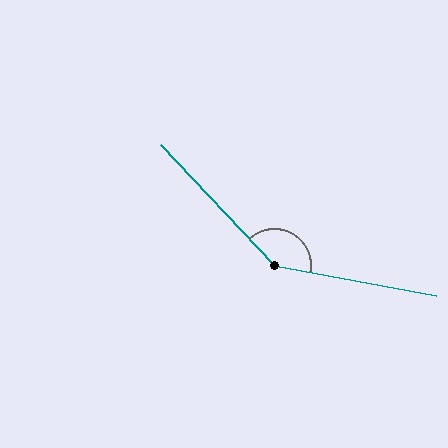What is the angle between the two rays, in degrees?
Approximately 143 degrees.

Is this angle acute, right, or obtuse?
It is obtuse.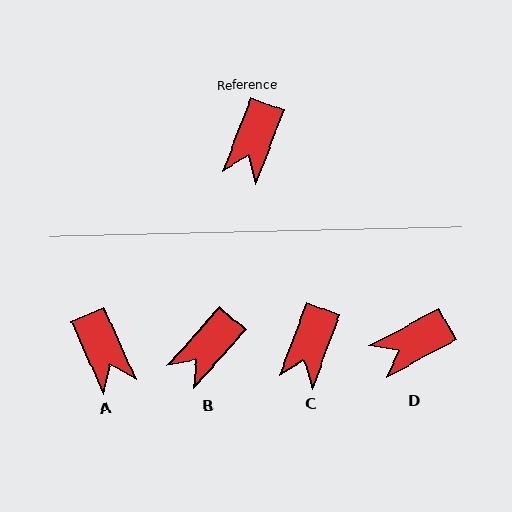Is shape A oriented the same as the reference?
No, it is off by about 45 degrees.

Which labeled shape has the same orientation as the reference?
C.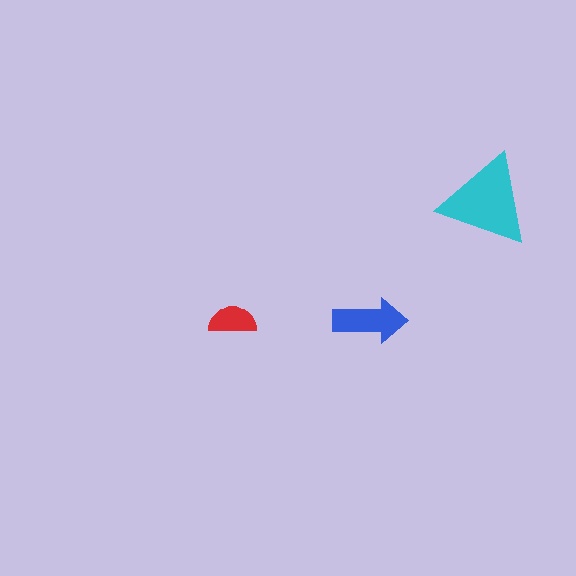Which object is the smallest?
The red semicircle.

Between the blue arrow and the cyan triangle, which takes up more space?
The cyan triangle.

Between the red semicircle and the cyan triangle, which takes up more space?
The cyan triangle.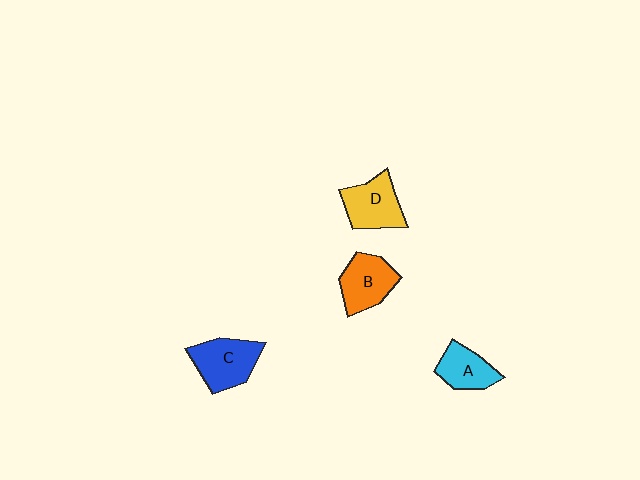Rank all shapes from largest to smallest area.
From largest to smallest: C (blue), D (yellow), B (orange), A (cyan).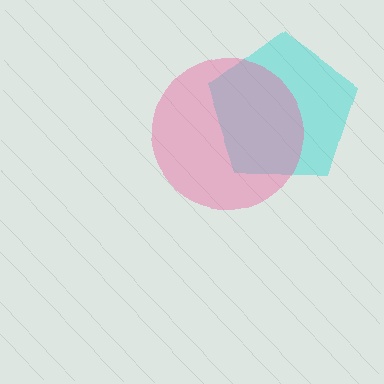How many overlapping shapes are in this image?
There are 2 overlapping shapes in the image.